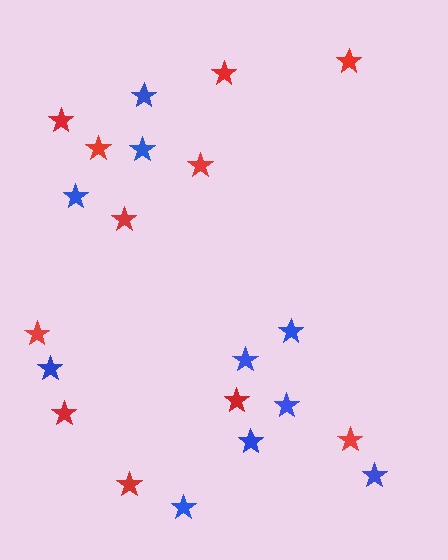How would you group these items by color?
There are 2 groups: one group of blue stars (10) and one group of red stars (11).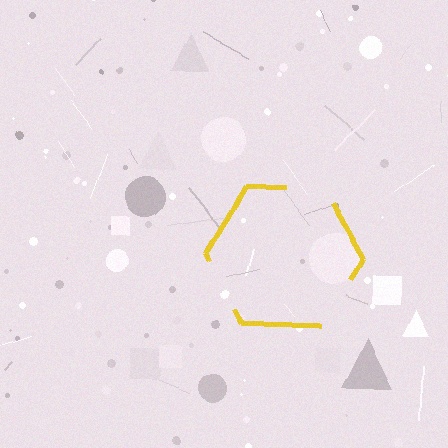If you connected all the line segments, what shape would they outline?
They would outline a hexagon.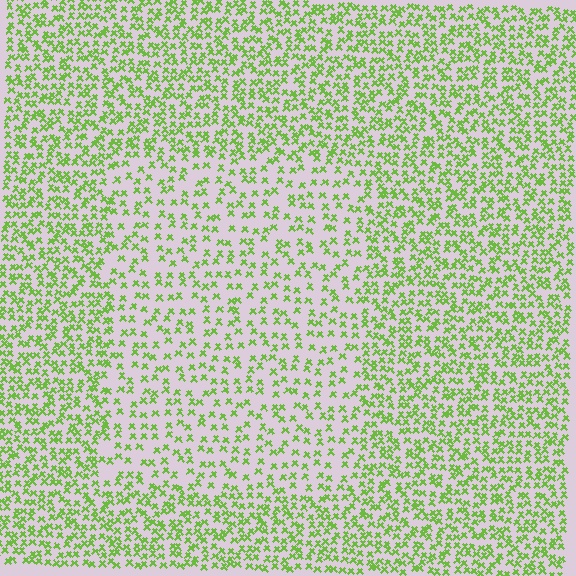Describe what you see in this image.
The image contains small lime elements arranged at two different densities. A rectangle-shaped region is visible where the elements are less densely packed than the surrounding area.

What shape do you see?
I see a rectangle.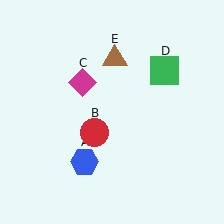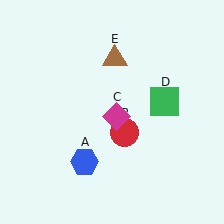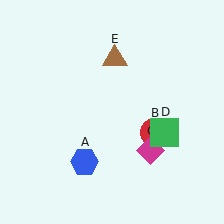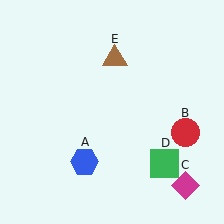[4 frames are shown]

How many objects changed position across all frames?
3 objects changed position: red circle (object B), magenta diamond (object C), green square (object D).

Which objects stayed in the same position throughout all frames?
Blue hexagon (object A) and brown triangle (object E) remained stationary.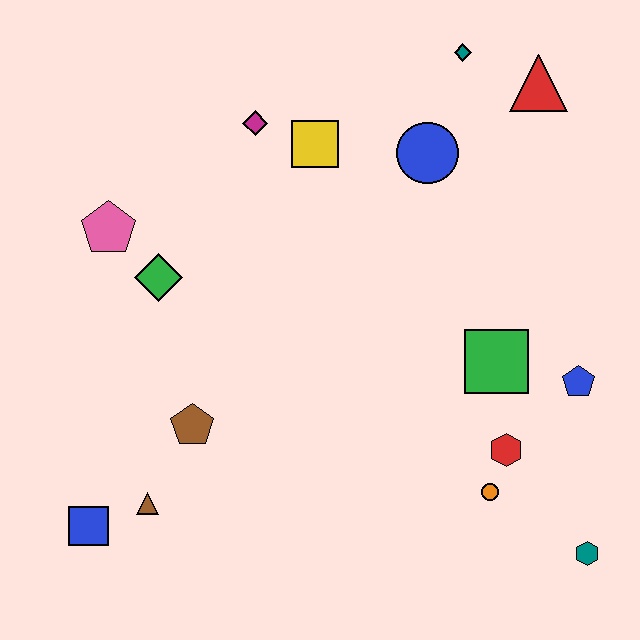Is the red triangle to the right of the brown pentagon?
Yes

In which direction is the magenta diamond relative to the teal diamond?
The magenta diamond is to the left of the teal diamond.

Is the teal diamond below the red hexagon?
No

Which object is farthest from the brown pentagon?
The red triangle is farthest from the brown pentagon.